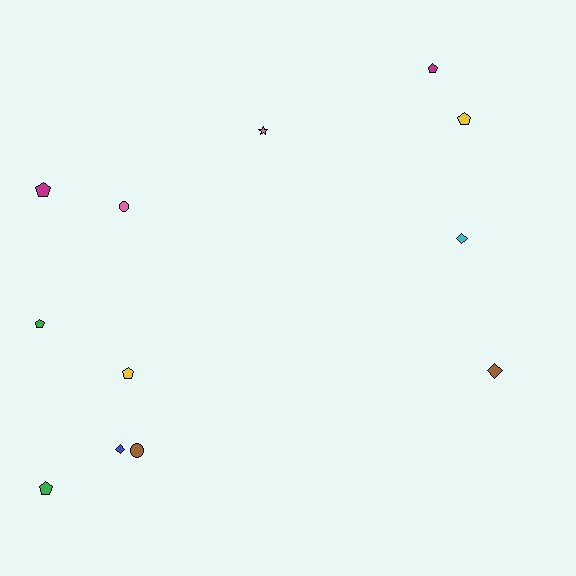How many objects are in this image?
There are 12 objects.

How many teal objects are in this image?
There are no teal objects.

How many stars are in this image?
There is 1 star.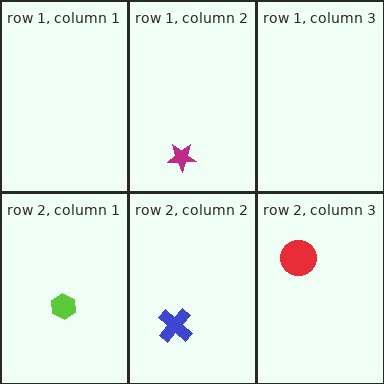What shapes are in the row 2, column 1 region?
The lime hexagon.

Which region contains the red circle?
The row 2, column 3 region.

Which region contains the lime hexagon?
The row 2, column 1 region.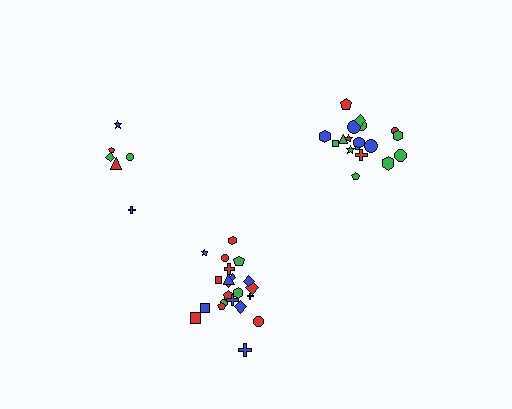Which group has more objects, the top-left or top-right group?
The top-right group.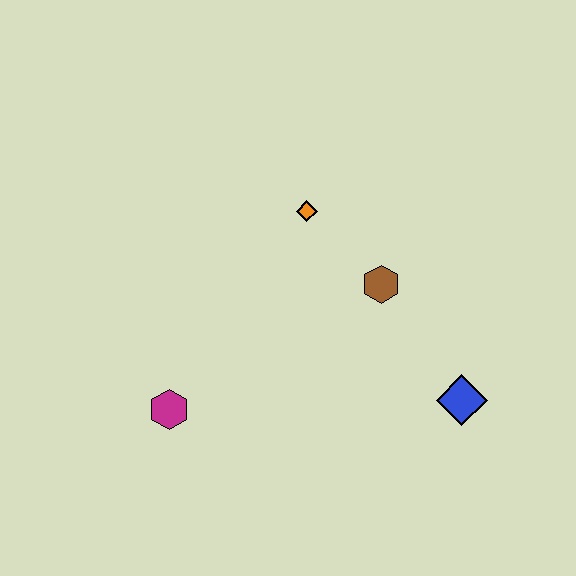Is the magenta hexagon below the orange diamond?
Yes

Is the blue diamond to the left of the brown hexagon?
No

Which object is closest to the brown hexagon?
The orange diamond is closest to the brown hexagon.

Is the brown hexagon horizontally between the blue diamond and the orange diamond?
Yes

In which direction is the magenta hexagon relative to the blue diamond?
The magenta hexagon is to the left of the blue diamond.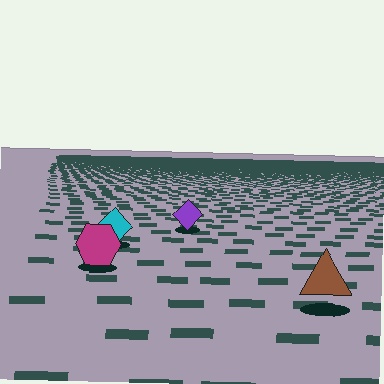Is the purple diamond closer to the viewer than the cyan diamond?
No. The cyan diamond is closer — you can tell from the texture gradient: the ground texture is coarser near it.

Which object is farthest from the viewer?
The purple diamond is farthest from the viewer. It appears smaller and the ground texture around it is denser.